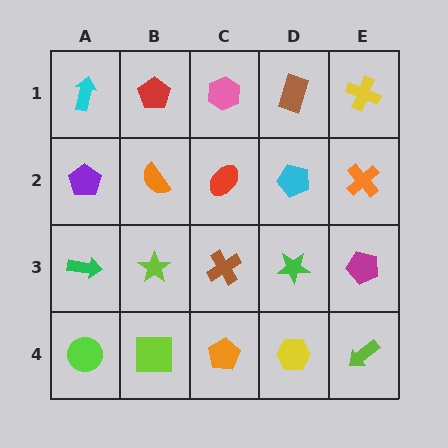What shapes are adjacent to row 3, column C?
A red ellipse (row 2, column C), an orange pentagon (row 4, column C), a lime star (row 3, column B), a green star (row 3, column D).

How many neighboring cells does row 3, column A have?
3.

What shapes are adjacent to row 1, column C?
A red ellipse (row 2, column C), a red pentagon (row 1, column B), a brown rectangle (row 1, column D).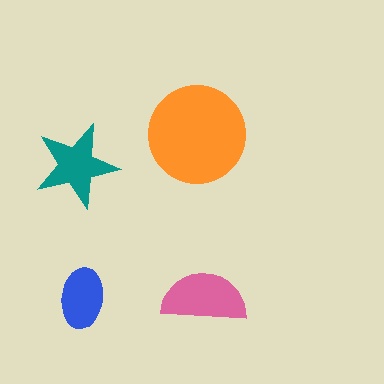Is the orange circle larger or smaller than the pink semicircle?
Larger.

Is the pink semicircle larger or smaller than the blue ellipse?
Larger.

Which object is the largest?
The orange circle.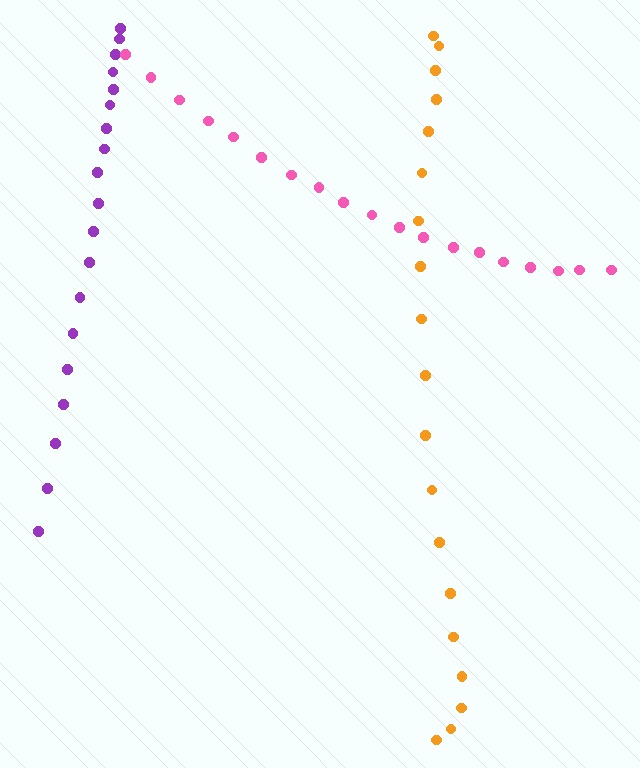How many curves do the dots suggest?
There are 3 distinct paths.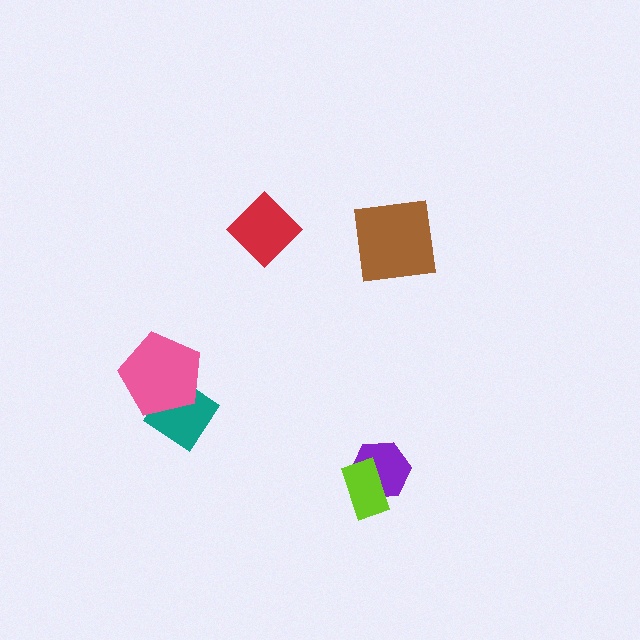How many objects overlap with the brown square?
0 objects overlap with the brown square.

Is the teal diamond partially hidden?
Yes, it is partially covered by another shape.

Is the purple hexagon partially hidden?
Yes, it is partially covered by another shape.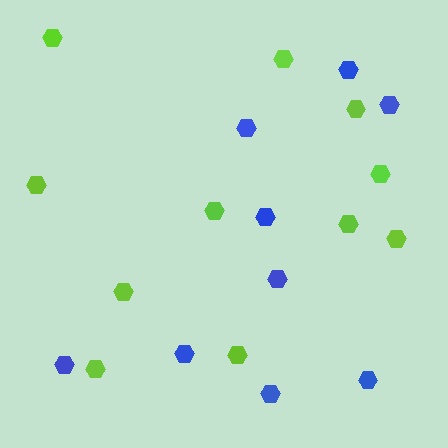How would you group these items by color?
There are 2 groups: one group of lime hexagons (11) and one group of blue hexagons (9).